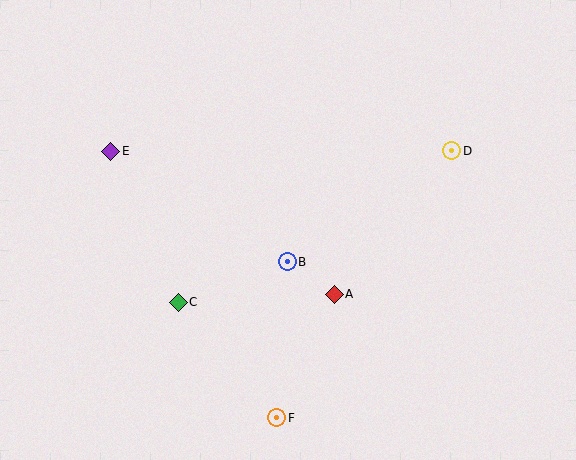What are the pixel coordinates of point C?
Point C is at (178, 302).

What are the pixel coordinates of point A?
Point A is at (334, 294).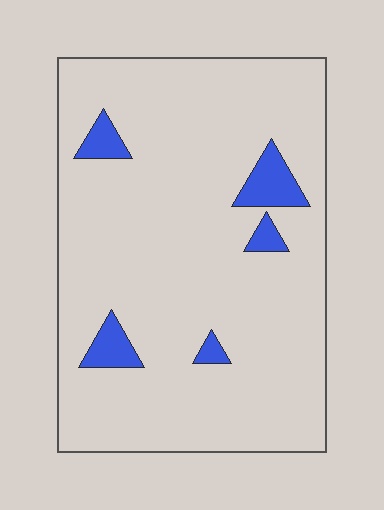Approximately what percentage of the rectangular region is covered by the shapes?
Approximately 10%.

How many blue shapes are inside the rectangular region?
5.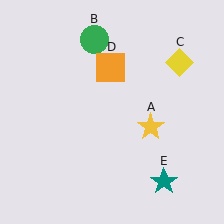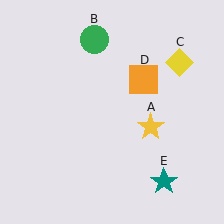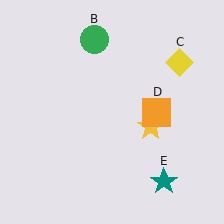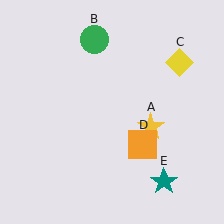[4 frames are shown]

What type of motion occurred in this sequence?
The orange square (object D) rotated clockwise around the center of the scene.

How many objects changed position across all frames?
1 object changed position: orange square (object D).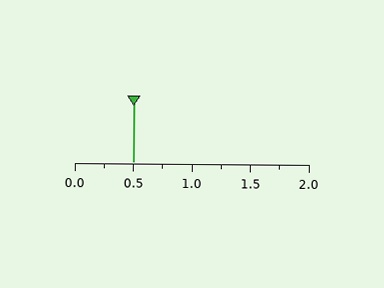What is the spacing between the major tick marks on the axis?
The major ticks are spaced 0.5 apart.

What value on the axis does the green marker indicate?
The marker indicates approximately 0.5.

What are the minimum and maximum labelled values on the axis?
The axis runs from 0.0 to 2.0.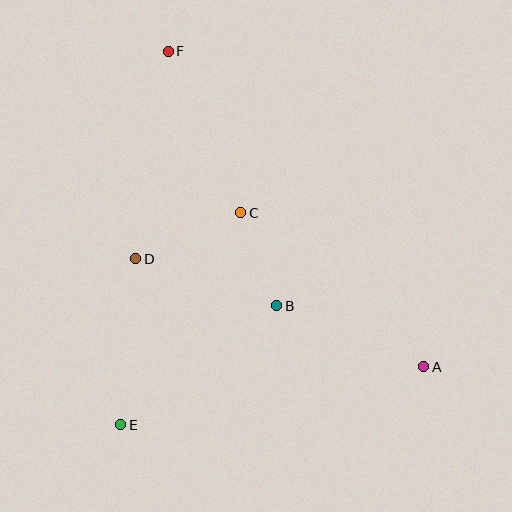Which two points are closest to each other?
Points B and C are closest to each other.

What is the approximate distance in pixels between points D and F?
The distance between D and F is approximately 210 pixels.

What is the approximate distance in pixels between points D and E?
The distance between D and E is approximately 166 pixels.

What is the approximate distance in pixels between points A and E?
The distance between A and E is approximately 308 pixels.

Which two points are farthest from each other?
Points A and F are farthest from each other.